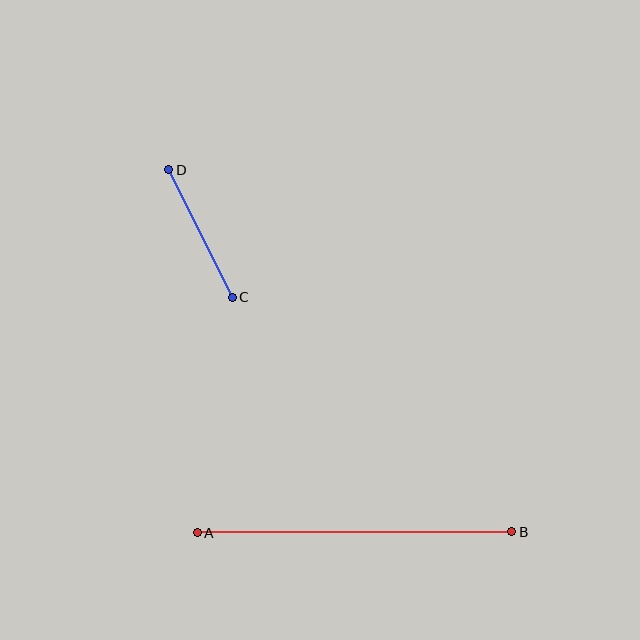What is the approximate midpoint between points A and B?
The midpoint is at approximately (354, 532) pixels.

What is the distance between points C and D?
The distance is approximately 143 pixels.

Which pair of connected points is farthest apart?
Points A and B are farthest apart.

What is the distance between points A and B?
The distance is approximately 315 pixels.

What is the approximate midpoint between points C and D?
The midpoint is at approximately (200, 233) pixels.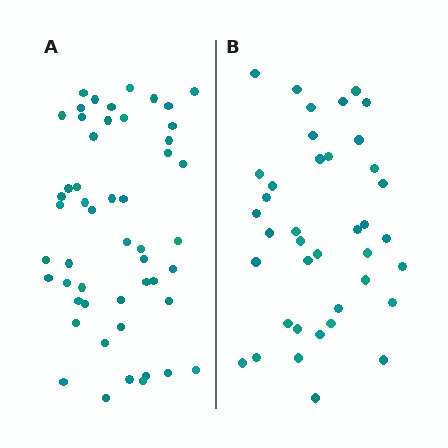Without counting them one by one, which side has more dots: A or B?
Region A (the left region) has more dots.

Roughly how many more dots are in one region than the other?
Region A has roughly 12 or so more dots than region B.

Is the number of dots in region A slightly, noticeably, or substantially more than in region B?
Region A has noticeably more, but not dramatically so. The ratio is roughly 1.3 to 1.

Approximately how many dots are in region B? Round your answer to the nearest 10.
About 40 dots. (The exact count is 39, which rounds to 40.)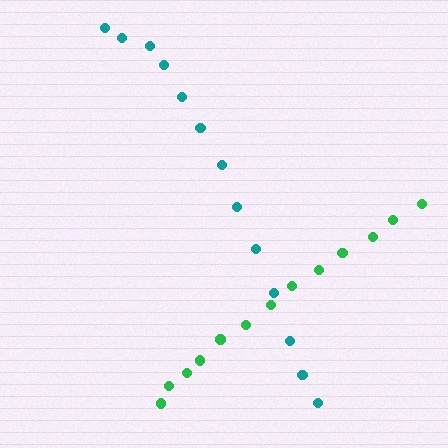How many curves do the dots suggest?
There are 2 distinct paths.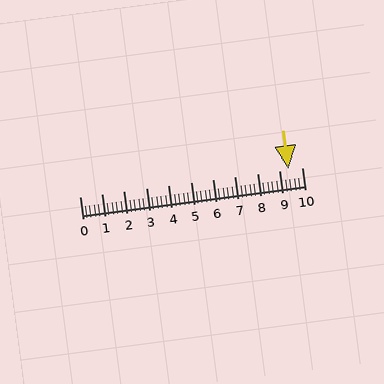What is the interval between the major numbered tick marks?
The major tick marks are spaced 1 units apart.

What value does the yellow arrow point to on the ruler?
The yellow arrow points to approximately 9.4.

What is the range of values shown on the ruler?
The ruler shows values from 0 to 10.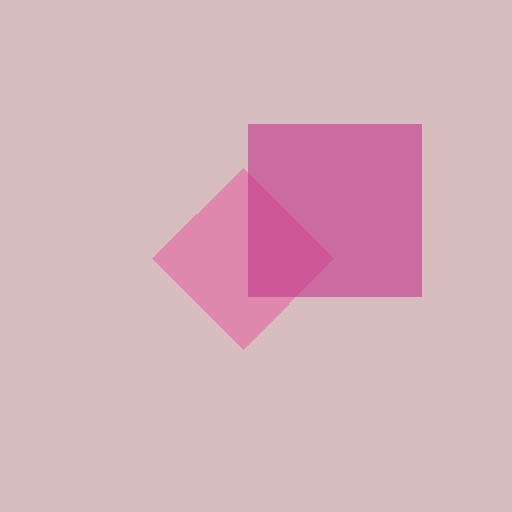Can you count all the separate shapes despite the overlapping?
Yes, there are 2 separate shapes.